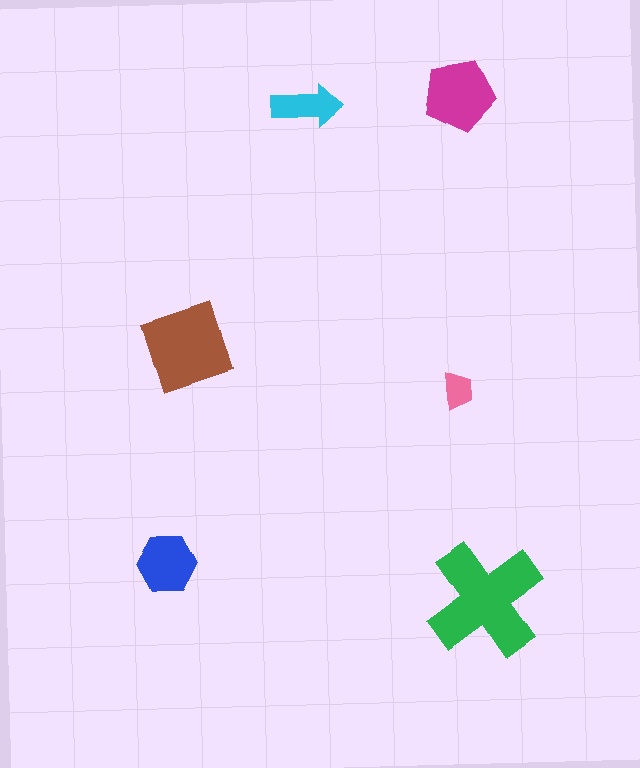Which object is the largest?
The green cross.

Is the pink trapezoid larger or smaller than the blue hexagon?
Smaller.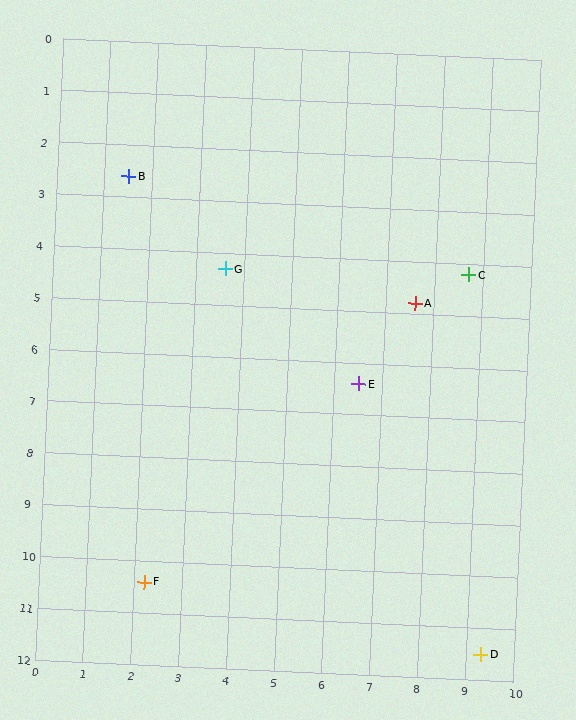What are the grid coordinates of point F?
Point F is at approximately (2.2, 10.4).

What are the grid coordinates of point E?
Point E is at approximately (6.5, 6.4).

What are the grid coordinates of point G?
Point G is at approximately (3.6, 4.3).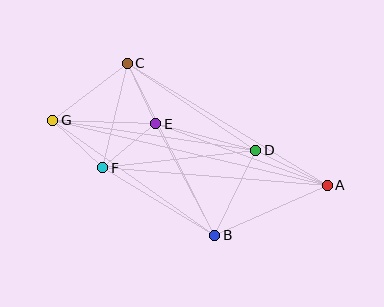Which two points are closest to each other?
Points C and E are closest to each other.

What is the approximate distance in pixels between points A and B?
The distance between A and B is approximately 123 pixels.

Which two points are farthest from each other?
Points A and G are farthest from each other.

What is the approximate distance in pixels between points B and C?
The distance between B and C is approximately 193 pixels.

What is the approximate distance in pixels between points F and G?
The distance between F and G is approximately 69 pixels.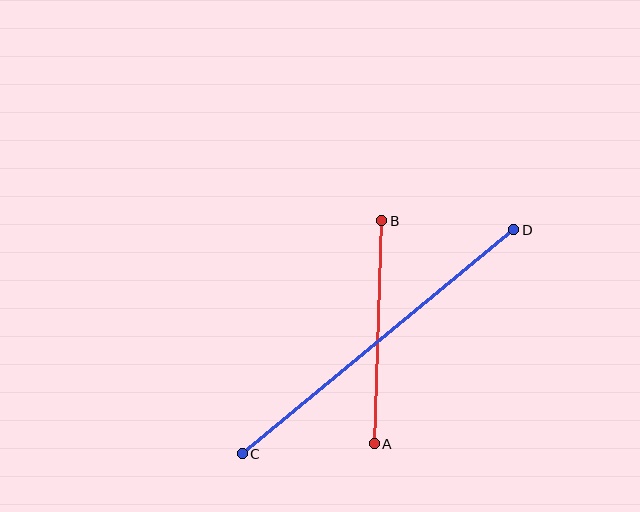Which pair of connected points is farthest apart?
Points C and D are farthest apart.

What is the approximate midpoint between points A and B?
The midpoint is at approximately (378, 332) pixels.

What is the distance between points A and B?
The distance is approximately 223 pixels.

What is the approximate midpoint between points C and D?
The midpoint is at approximately (378, 342) pixels.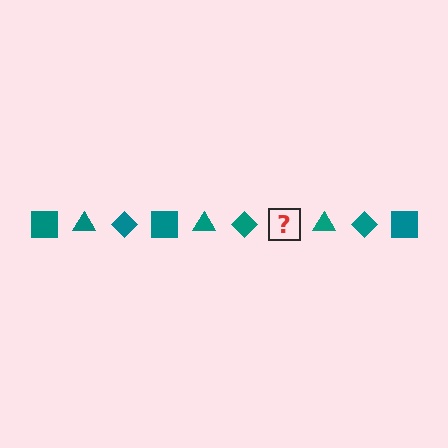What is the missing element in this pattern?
The missing element is a teal square.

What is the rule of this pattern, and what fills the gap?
The rule is that the pattern cycles through square, triangle, diamond shapes in teal. The gap should be filled with a teal square.